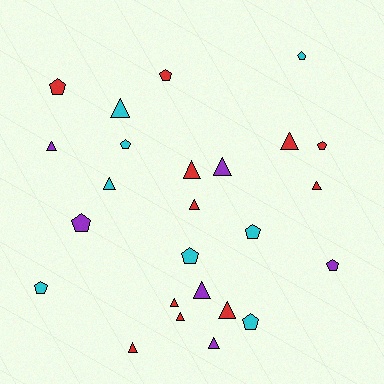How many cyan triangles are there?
There are 2 cyan triangles.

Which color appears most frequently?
Red, with 11 objects.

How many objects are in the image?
There are 25 objects.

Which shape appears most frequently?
Triangle, with 14 objects.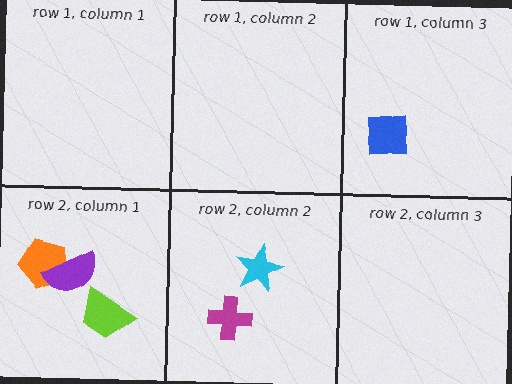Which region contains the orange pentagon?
The row 2, column 1 region.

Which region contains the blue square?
The row 1, column 3 region.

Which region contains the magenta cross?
The row 2, column 2 region.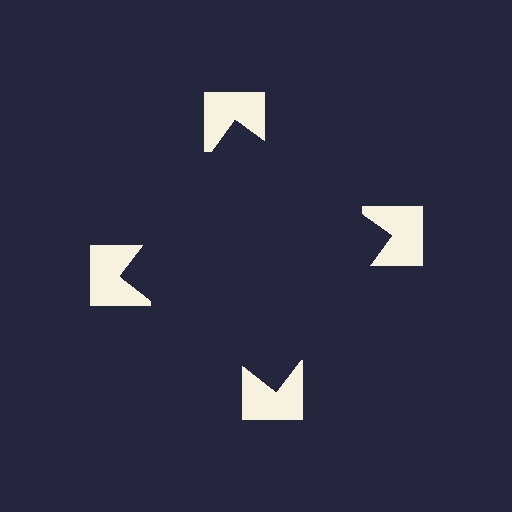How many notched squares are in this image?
There are 4 — one at each vertex of the illusory square.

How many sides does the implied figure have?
4 sides.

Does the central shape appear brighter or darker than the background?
It typically appears slightly darker than the background, even though no actual brightness change is drawn.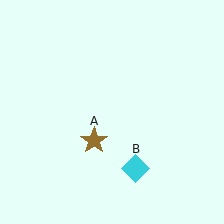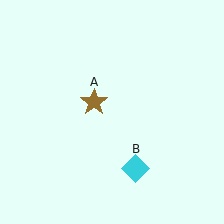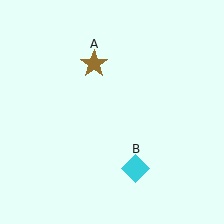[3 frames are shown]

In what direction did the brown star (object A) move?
The brown star (object A) moved up.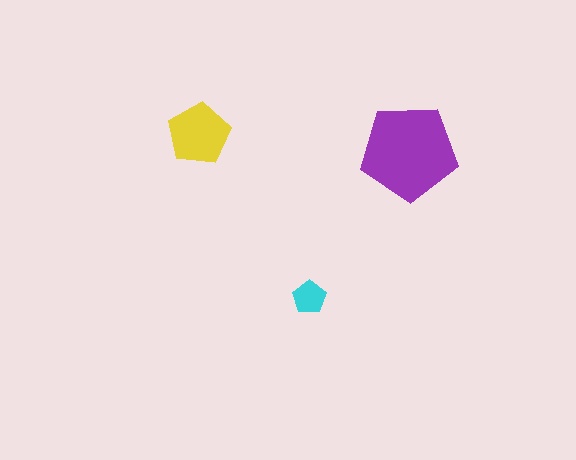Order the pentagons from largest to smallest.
the purple one, the yellow one, the cyan one.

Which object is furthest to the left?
The yellow pentagon is leftmost.